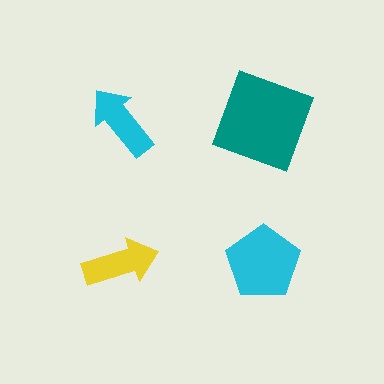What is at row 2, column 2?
A cyan pentagon.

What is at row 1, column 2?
A teal square.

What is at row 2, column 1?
A yellow arrow.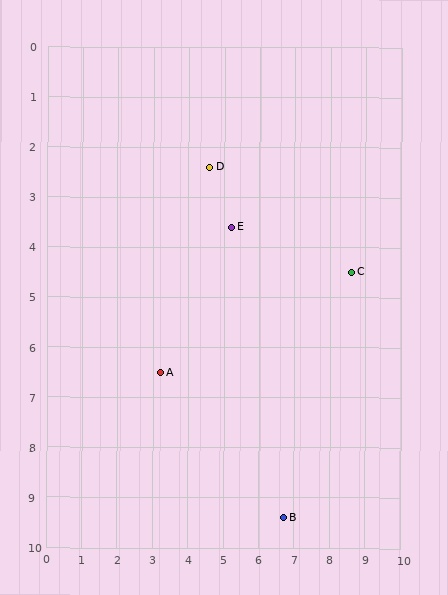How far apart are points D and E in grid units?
Points D and E are about 1.3 grid units apart.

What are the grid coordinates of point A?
Point A is at approximately (3.2, 6.5).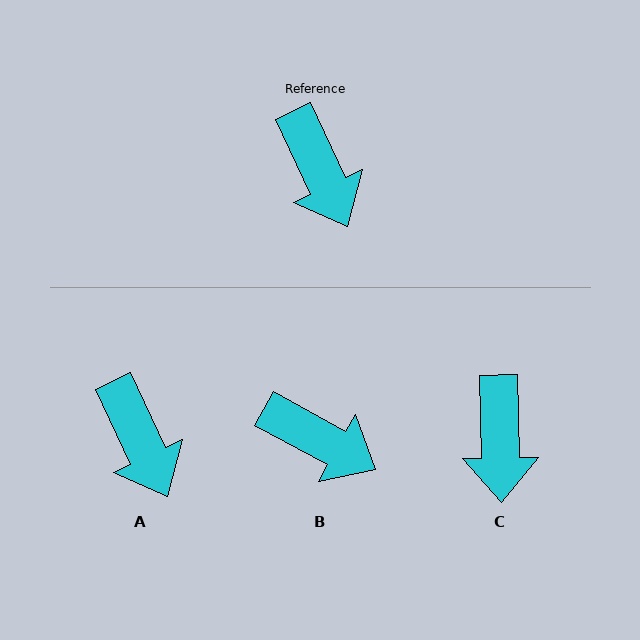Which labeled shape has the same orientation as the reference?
A.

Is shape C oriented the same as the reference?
No, it is off by about 24 degrees.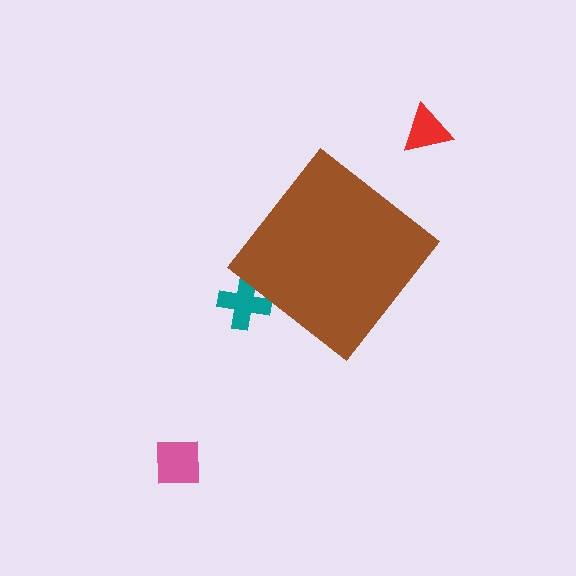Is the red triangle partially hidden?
No, the red triangle is fully visible.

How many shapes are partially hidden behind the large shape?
1 shape is partially hidden.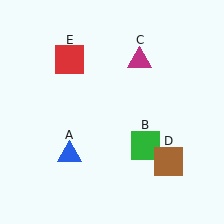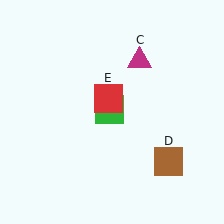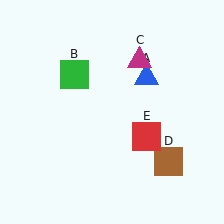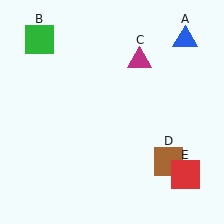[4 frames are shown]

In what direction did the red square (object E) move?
The red square (object E) moved down and to the right.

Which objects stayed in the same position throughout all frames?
Magenta triangle (object C) and brown square (object D) remained stationary.